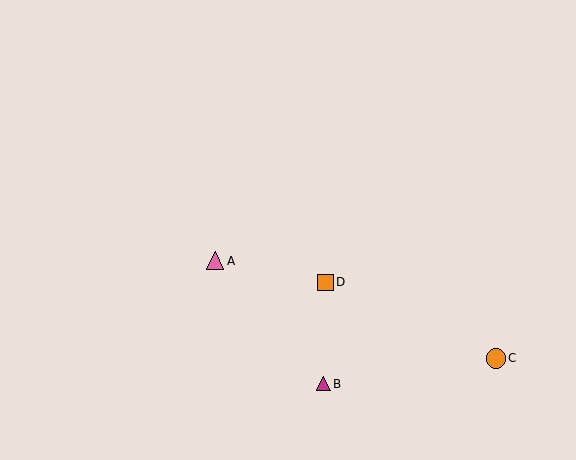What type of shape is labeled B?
Shape B is a magenta triangle.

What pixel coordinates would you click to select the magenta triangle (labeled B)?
Click at (324, 384) to select the magenta triangle B.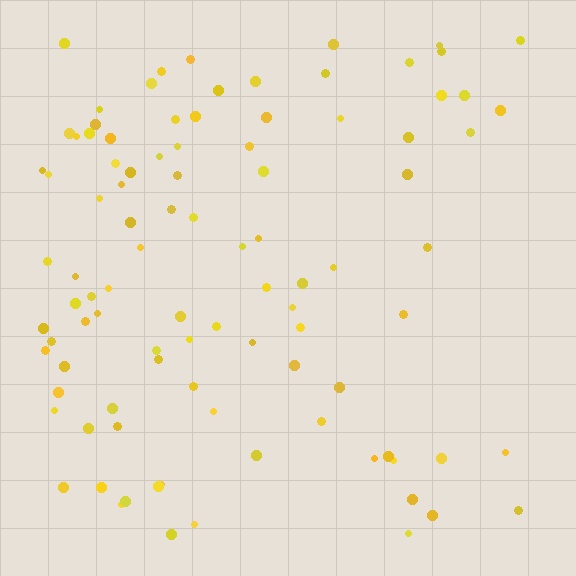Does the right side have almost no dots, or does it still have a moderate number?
Still a moderate number, just noticeably fewer than the left.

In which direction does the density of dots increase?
From right to left, with the left side densest.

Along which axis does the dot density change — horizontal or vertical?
Horizontal.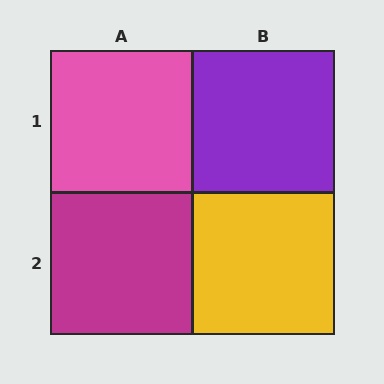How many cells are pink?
1 cell is pink.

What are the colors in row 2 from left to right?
Magenta, yellow.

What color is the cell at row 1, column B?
Purple.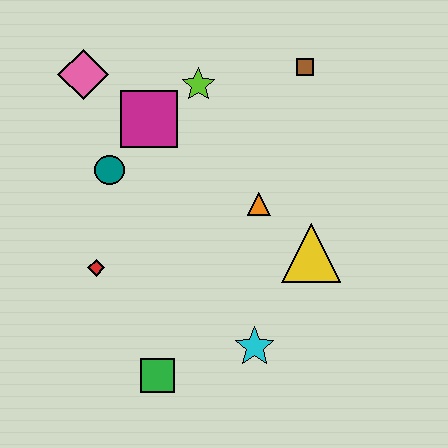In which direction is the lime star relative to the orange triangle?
The lime star is above the orange triangle.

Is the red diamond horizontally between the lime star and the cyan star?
No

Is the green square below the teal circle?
Yes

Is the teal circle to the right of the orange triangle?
No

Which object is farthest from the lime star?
The green square is farthest from the lime star.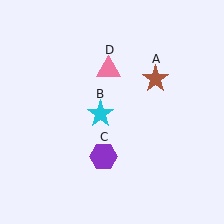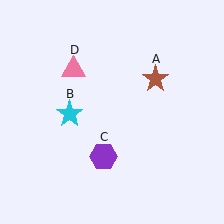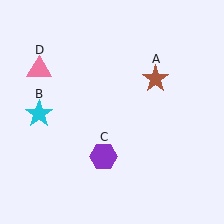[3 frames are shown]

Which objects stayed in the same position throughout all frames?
Brown star (object A) and purple hexagon (object C) remained stationary.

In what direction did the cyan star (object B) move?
The cyan star (object B) moved left.